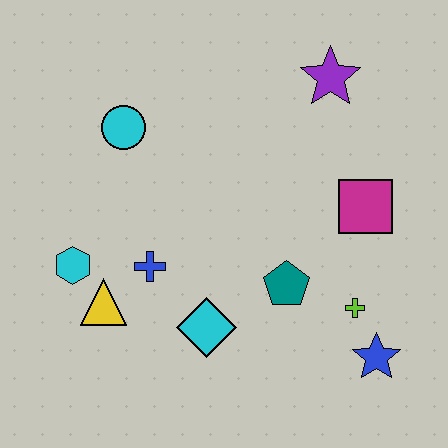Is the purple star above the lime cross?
Yes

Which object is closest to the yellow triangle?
The cyan hexagon is closest to the yellow triangle.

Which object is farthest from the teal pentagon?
The cyan circle is farthest from the teal pentagon.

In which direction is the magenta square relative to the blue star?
The magenta square is above the blue star.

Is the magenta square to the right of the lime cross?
Yes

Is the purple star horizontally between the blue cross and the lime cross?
Yes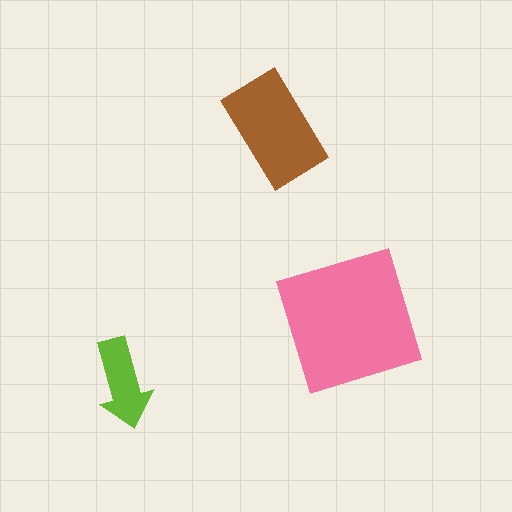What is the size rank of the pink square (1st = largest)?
1st.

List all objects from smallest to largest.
The lime arrow, the brown rectangle, the pink square.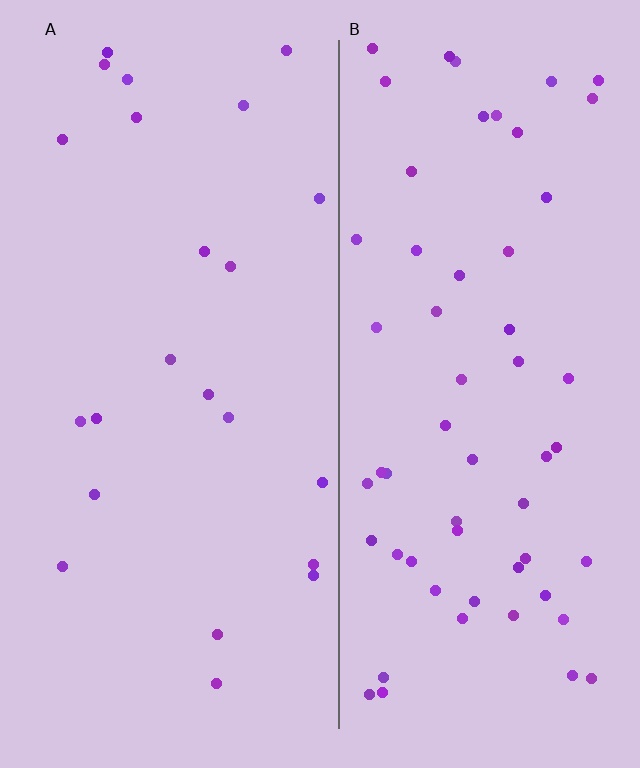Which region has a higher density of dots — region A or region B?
B (the right).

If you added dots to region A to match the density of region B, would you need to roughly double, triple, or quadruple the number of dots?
Approximately triple.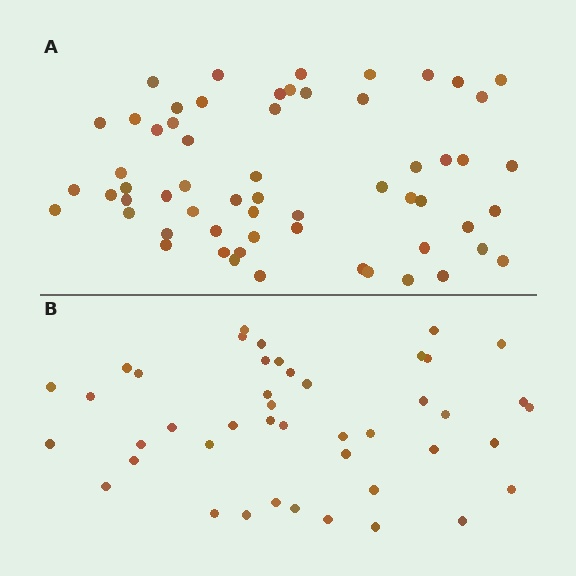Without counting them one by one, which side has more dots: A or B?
Region A (the top region) has more dots.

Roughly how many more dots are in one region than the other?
Region A has approximately 15 more dots than region B.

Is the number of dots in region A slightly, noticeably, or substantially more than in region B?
Region A has noticeably more, but not dramatically so. The ratio is roughly 1.4 to 1.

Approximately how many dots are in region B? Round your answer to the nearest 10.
About 40 dots. (The exact count is 44, which rounds to 40.)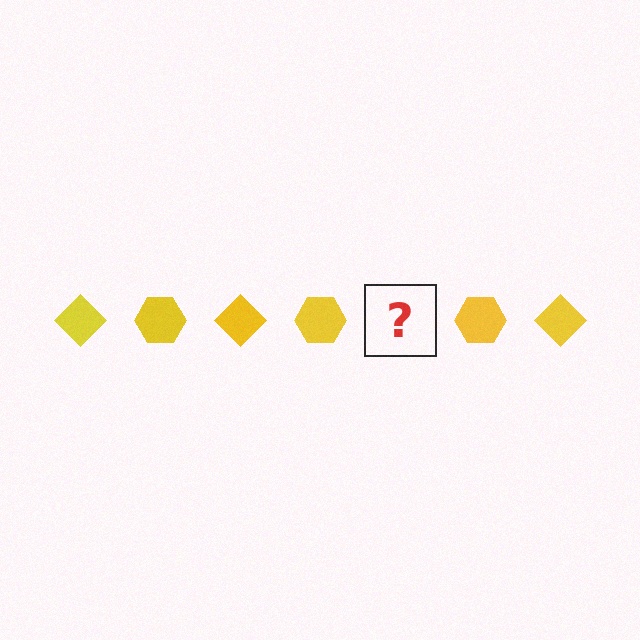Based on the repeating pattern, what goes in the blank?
The blank should be a yellow diamond.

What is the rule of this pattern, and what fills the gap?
The rule is that the pattern cycles through diamond, hexagon shapes in yellow. The gap should be filled with a yellow diamond.